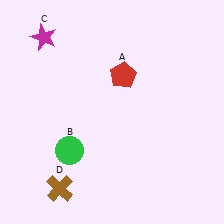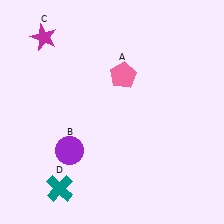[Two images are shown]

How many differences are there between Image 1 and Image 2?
There are 3 differences between the two images.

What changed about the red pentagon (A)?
In Image 1, A is red. In Image 2, it changed to pink.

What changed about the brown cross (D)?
In Image 1, D is brown. In Image 2, it changed to teal.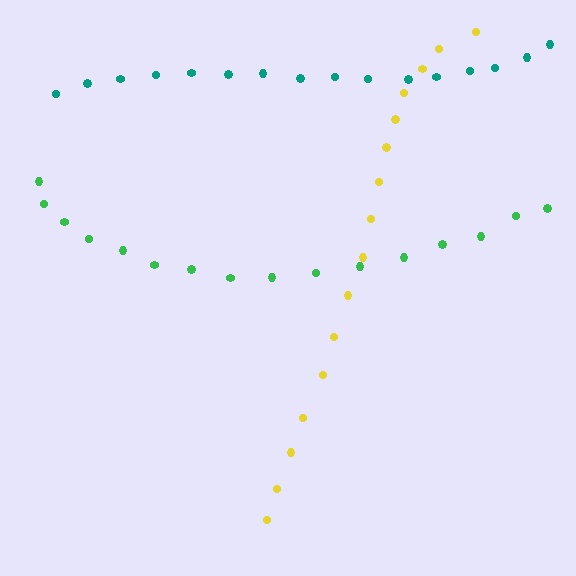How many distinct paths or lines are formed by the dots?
There are 3 distinct paths.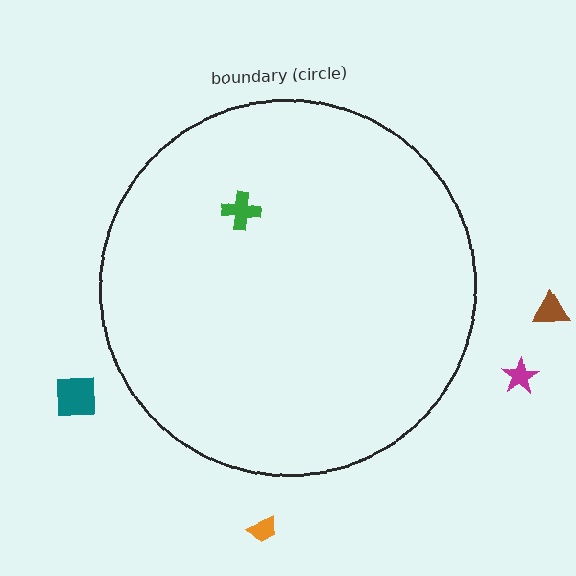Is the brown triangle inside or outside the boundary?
Outside.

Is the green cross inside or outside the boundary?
Inside.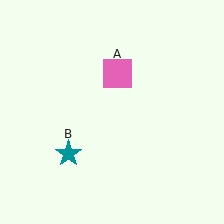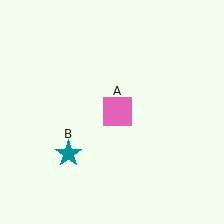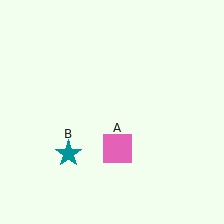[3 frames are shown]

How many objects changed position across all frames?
1 object changed position: pink square (object A).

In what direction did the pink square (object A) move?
The pink square (object A) moved down.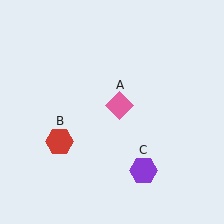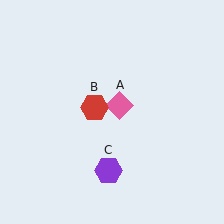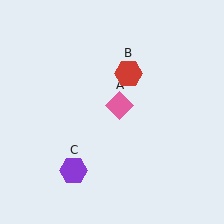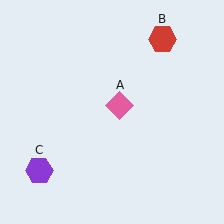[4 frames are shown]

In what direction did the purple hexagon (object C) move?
The purple hexagon (object C) moved left.